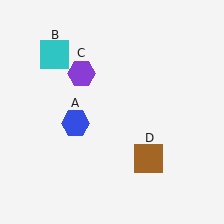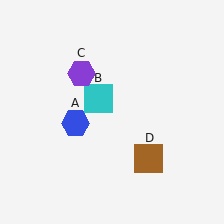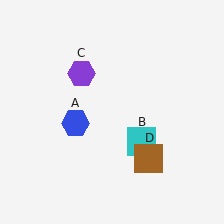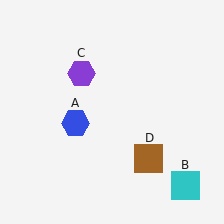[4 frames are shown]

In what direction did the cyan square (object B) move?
The cyan square (object B) moved down and to the right.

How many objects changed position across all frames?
1 object changed position: cyan square (object B).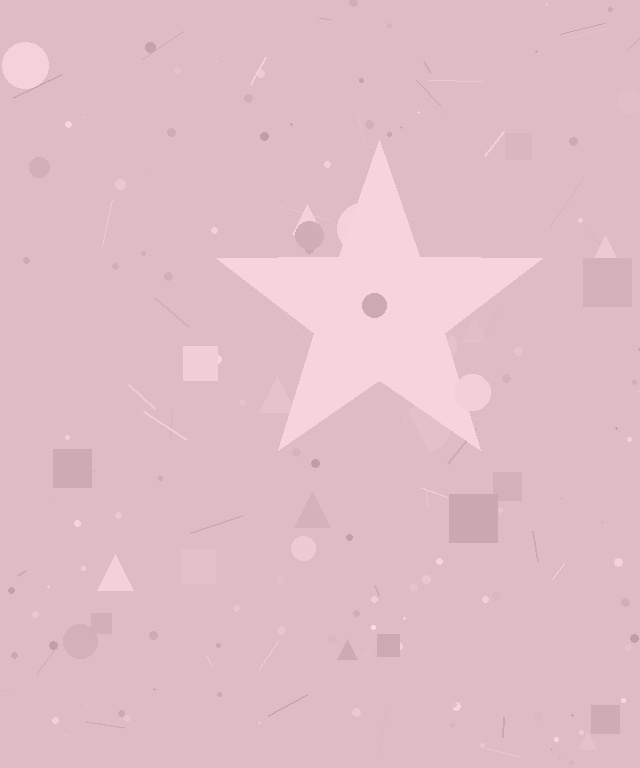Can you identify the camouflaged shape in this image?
The camouflaged shape is a star.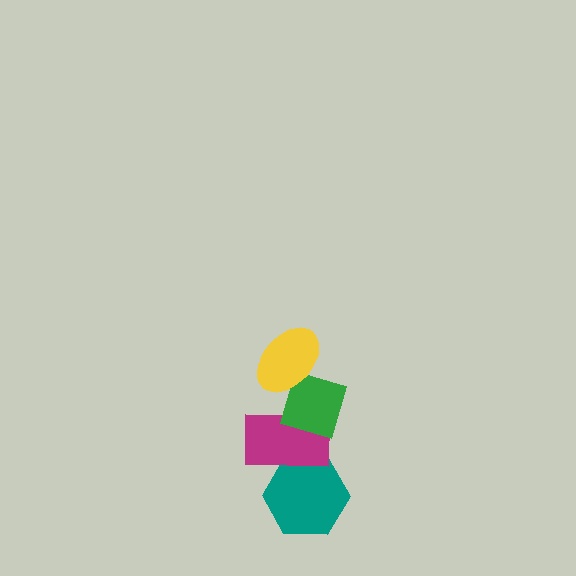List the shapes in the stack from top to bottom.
From top to bottom: the yellow ellipse, the green diamond, the magenta rectangle, the teal hexagon.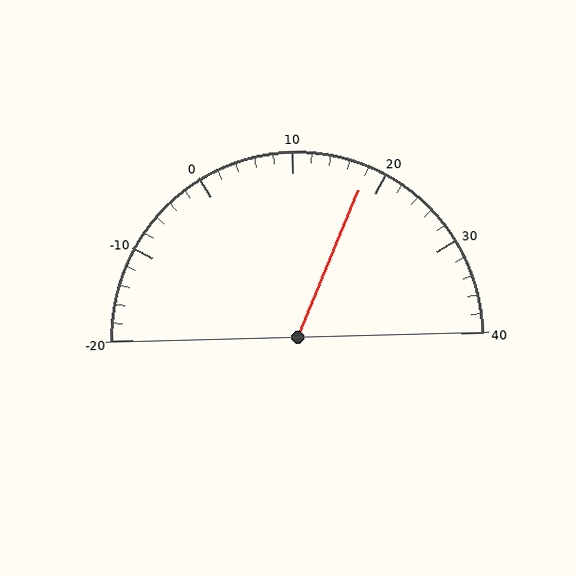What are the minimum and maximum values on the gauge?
The gauge ranges from -20 to 40.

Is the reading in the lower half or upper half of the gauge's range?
The reading is in the upper half of the range (-20 to 40).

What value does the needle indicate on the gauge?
The needle indicates approximately 18.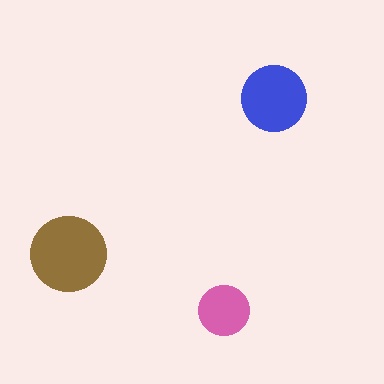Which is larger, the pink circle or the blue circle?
The blue one.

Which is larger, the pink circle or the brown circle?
The brown one.